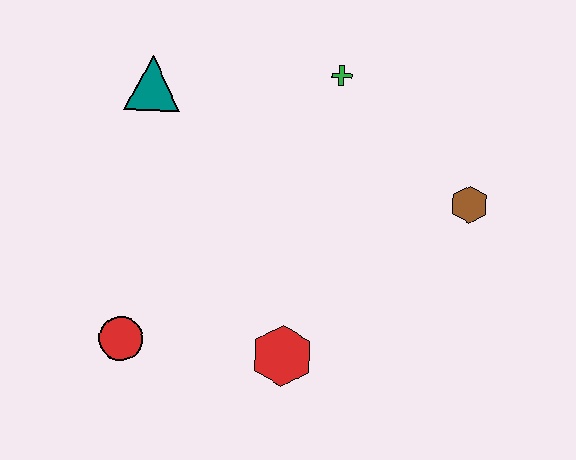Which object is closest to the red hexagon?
The red circle is closest to the red hexagon.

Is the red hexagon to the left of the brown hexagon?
Yes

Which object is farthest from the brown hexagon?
The red circle is farthest from the brown hexagon.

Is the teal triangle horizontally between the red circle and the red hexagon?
Yes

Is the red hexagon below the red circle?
Yes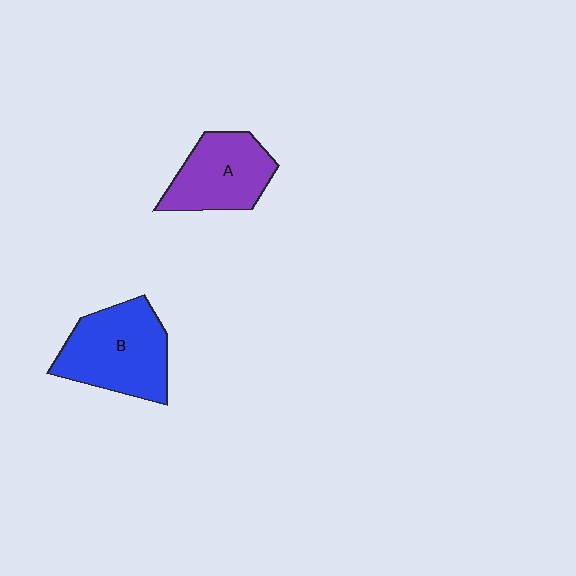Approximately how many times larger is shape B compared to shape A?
Approximately 1.3 times.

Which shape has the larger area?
Shape B (blue).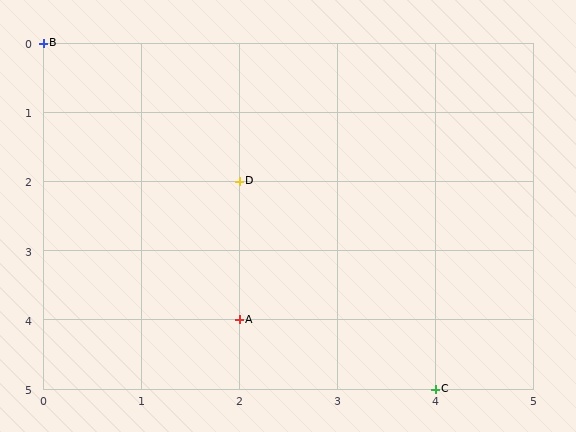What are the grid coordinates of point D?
Point D is at grid coordinates (2, 2).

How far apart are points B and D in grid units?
Points B and D are 2 columns and 2 rows apart (about 2.8 grid units diagonally).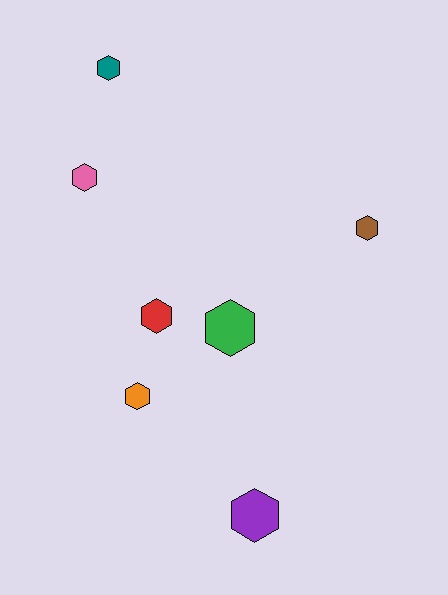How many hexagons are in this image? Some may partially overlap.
There are 7 hexagons.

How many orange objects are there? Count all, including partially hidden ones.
There is 1 orange object.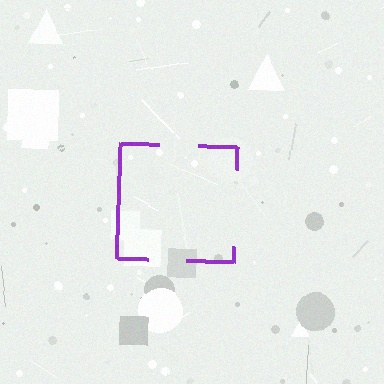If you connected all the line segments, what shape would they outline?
They would outline a square.